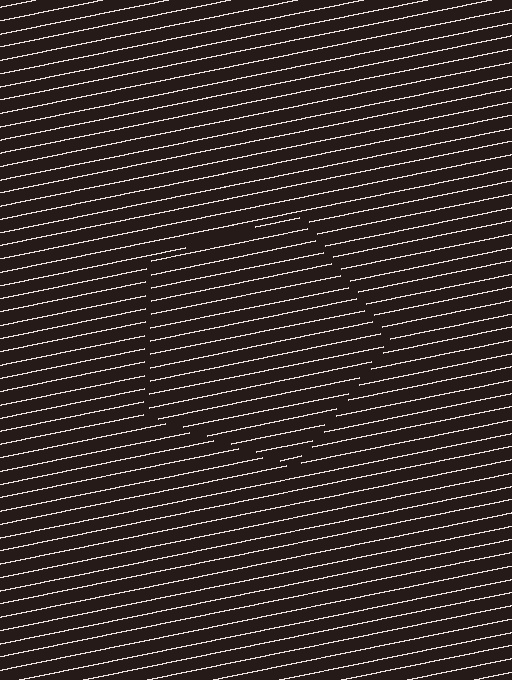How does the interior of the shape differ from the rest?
The interior of the shape contains the same grating, shifted by half a period — the contour is defined by the phase discontinuity where line-ends from the inner and outer gratings abut.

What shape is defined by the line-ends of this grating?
An illusory pentagon. The interior of the shape contains the same grating, shifted by half a period — the contour is defined by the phase discontinuity where line-ends from the inner and outer gratings abut.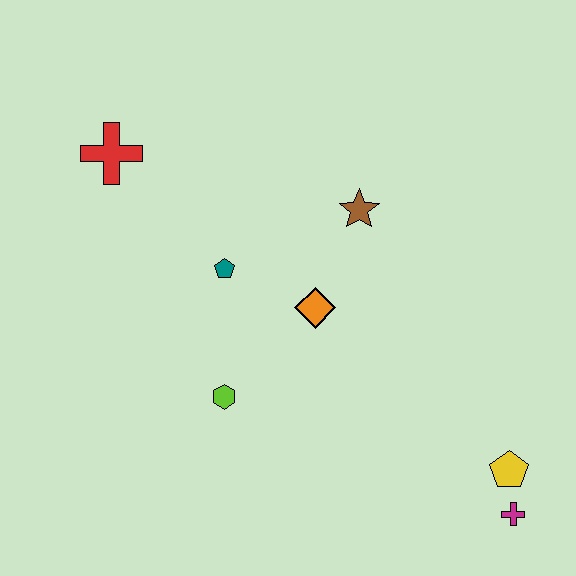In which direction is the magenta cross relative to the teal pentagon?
The magenta cross is to the right of the teal pentagon.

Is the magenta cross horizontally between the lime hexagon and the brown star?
No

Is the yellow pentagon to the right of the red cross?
Yes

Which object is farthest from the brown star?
The magenta cross is farthest from the brown star.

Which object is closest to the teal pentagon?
The orange diamond is closest to the teal pentagon.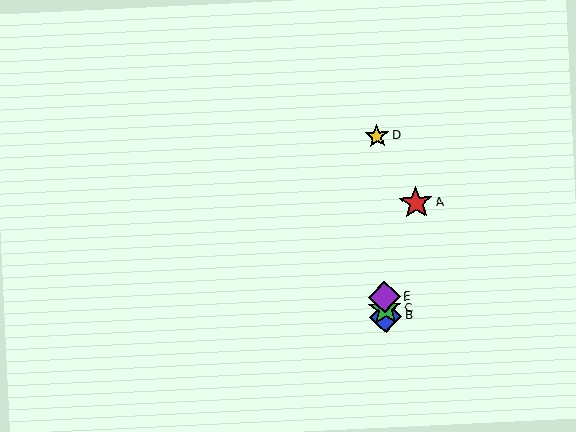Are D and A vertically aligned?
No, D is at x≈377 and A is at x≈416.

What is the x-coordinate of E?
Object E is at x≈385.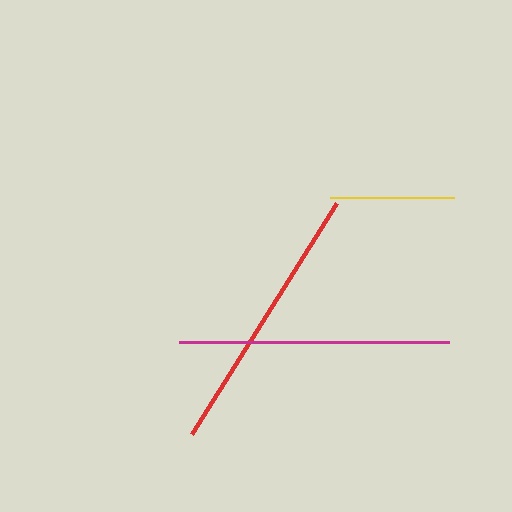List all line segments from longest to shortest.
From longest to shortest: red, magenta, yellow.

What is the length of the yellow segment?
The yellow segment is approximately 124 pixels long.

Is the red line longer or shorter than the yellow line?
The red line is longer than the yellow line.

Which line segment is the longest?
The red line is the longest at approximately 272 pixels.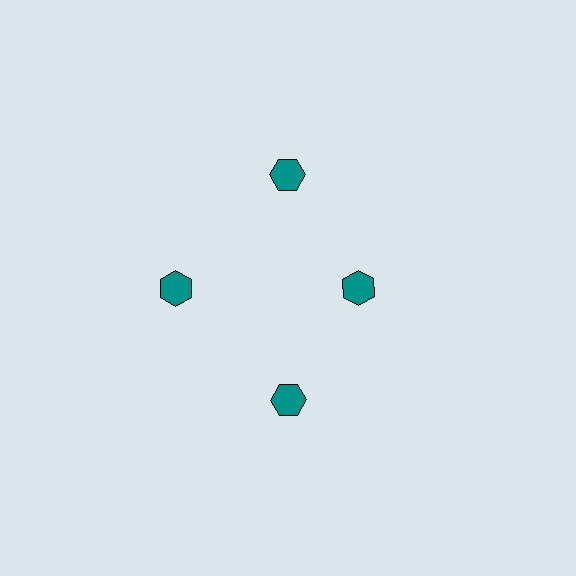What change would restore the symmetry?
The symmetry would be restored by moving it outward, back onto the ring so that all 4 hexagons sit at equal angles and equal distance from the center.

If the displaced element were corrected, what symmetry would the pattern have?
It would have 4-fold rotational symmetry — the pattern would map onto itself every 90 degrees.